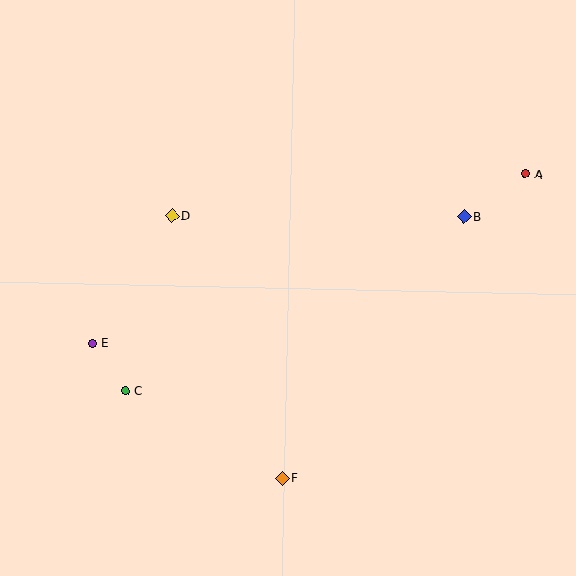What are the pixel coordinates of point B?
Point B is at (464, 217).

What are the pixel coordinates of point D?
Point D is at (172, 216).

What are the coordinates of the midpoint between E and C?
The midpoint between E and C is at (109, 367).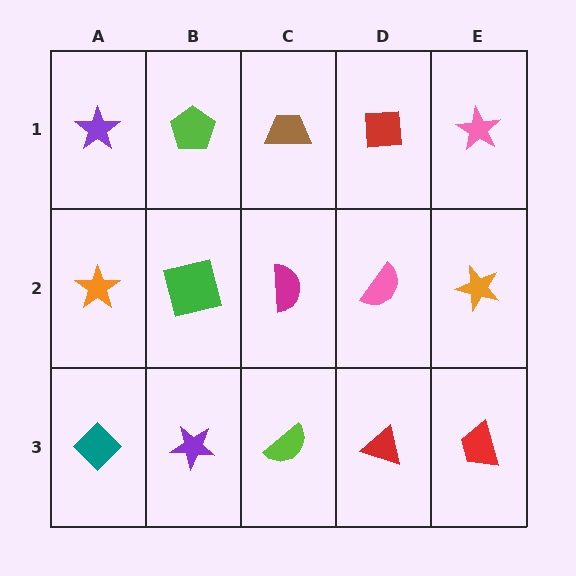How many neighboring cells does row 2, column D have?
4.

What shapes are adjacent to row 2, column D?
A red square (row 1, column D), a red triangle (row 3, column D), a magenta semicircle (row 2, column C), an orange star (row 2, column E).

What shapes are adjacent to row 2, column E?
A pink star (row 1, column E), a red trapezoid (row 3, column E), a pink semicircle (row 2, column D).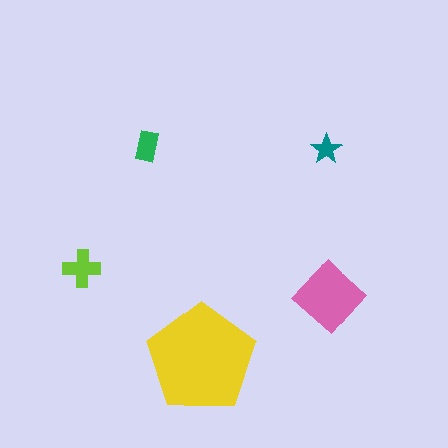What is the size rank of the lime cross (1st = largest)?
3rd.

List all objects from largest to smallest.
The yellow pentagon, the pink diamond, the lime cross, the green rectangle, the teal star.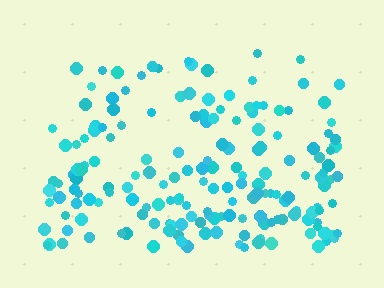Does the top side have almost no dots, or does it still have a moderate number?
Still a moderate number, just noticeably fewer than the bottom.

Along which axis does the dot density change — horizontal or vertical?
Vertical.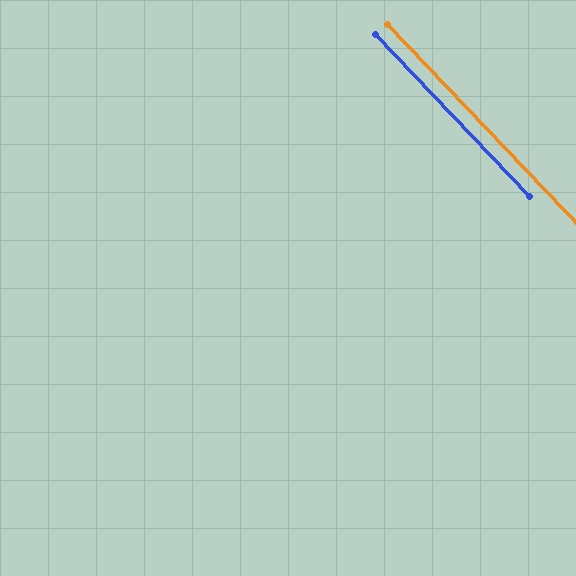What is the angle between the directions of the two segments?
Approximately 0 degrees.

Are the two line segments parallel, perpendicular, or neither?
Parallel — their directions differ by only 0.0°.